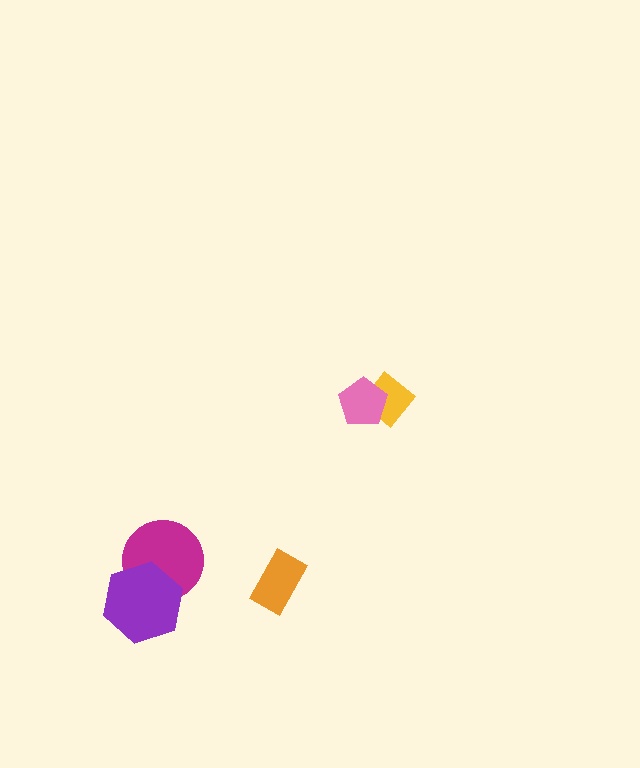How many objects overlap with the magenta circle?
1 object overlaps with the magenta circle.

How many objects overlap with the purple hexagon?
1 object overlaps with the purple hexagon.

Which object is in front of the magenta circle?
The purple hexagon is in front of the magenta circle.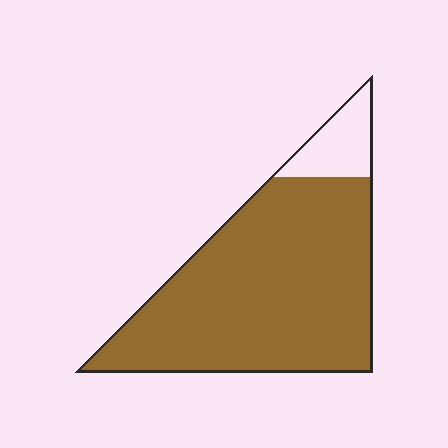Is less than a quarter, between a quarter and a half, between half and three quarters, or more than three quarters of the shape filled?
More than three quarters.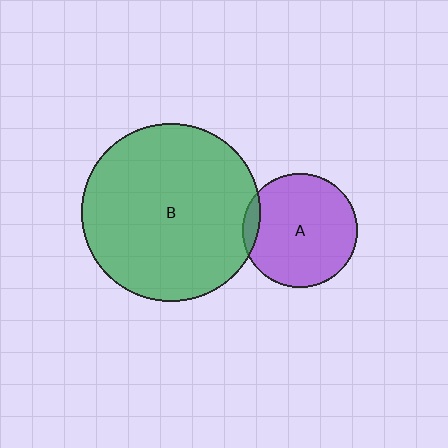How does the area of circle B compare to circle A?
Approximately 2.4 times.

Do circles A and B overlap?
Yes.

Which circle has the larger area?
Circle B (green).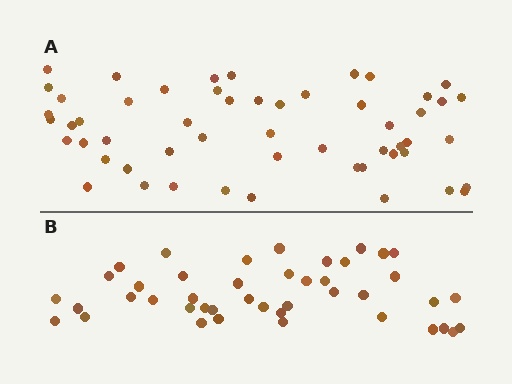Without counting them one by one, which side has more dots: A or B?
Region A (the top region) has more dots.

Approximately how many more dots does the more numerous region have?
Region A has roughly 12 or so more dots than region B.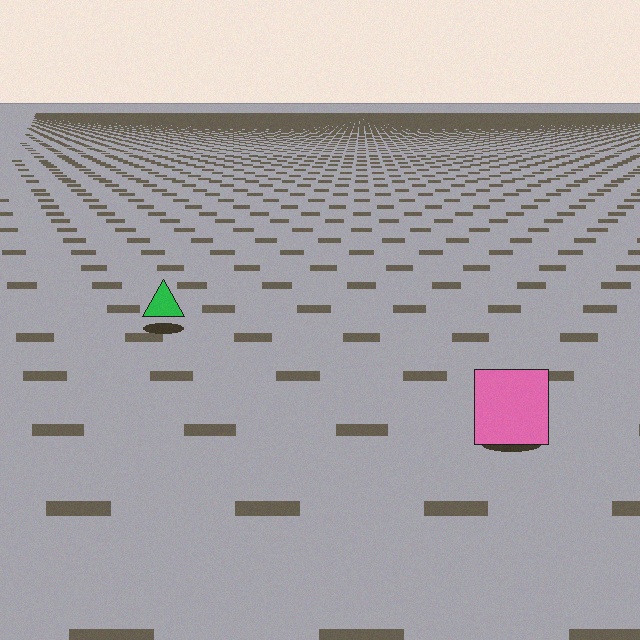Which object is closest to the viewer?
The pink square is closest. The texture marks near it are larger and more spread out.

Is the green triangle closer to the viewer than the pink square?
No. The pink square is closer — you can tell from the texture gradient: the ground texture is coarser near it.